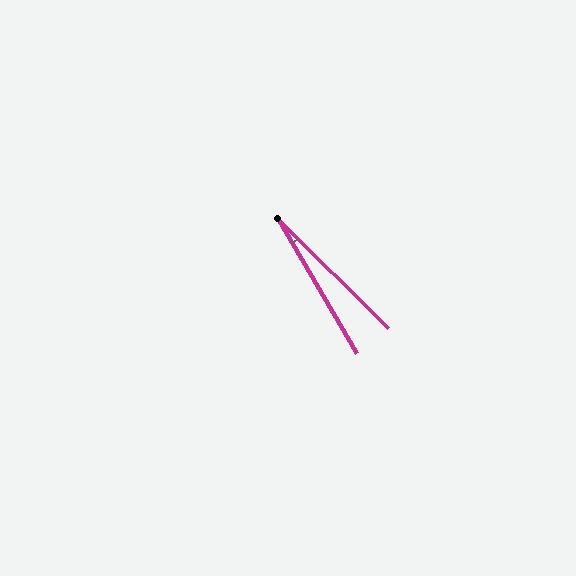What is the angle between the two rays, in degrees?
Approximately 15 degrees.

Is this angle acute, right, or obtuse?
It is acute.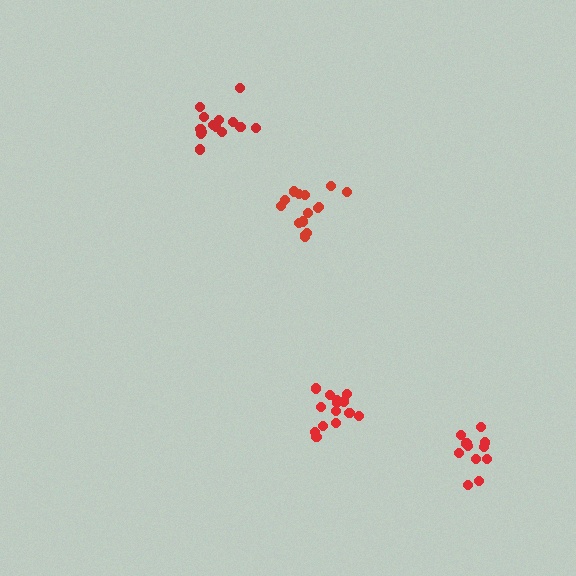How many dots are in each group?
Group 1: 14 dots, Group 2: 15 dots, Group 3: 14 dots, Group 4: 11 dots (54 total).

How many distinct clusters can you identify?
There are 4 distinct clusters.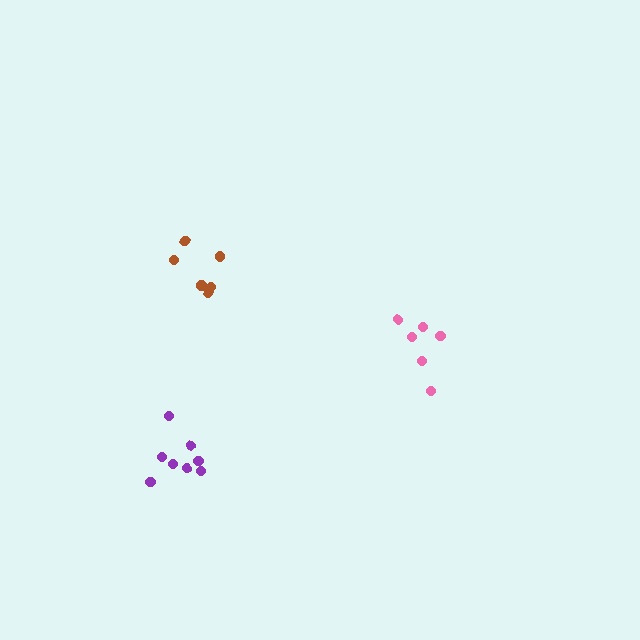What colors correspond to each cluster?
The clusters are colored: purple, brown, pink.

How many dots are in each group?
Group 1: 8 dots, Group 2: 6 dots, Group 3: 6 dots (20 total).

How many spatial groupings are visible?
There are 3 spatial groupings.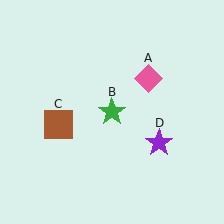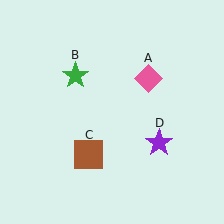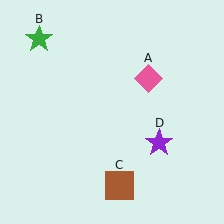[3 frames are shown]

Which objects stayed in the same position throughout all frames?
Pink diamond (object A) and purple star (object D) remained stationary.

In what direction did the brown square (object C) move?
The brown square (object C) moved down and to the right.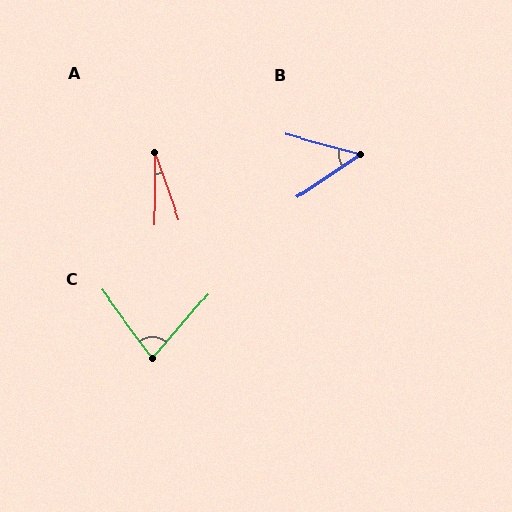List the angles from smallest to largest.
A (20°), B (49°), C (78°).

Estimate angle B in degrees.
Approximately 49 degrees.